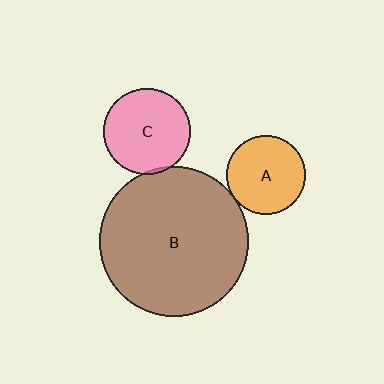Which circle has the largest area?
Circle B (brown).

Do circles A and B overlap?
Yes.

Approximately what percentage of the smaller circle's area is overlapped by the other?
Approximately 5%.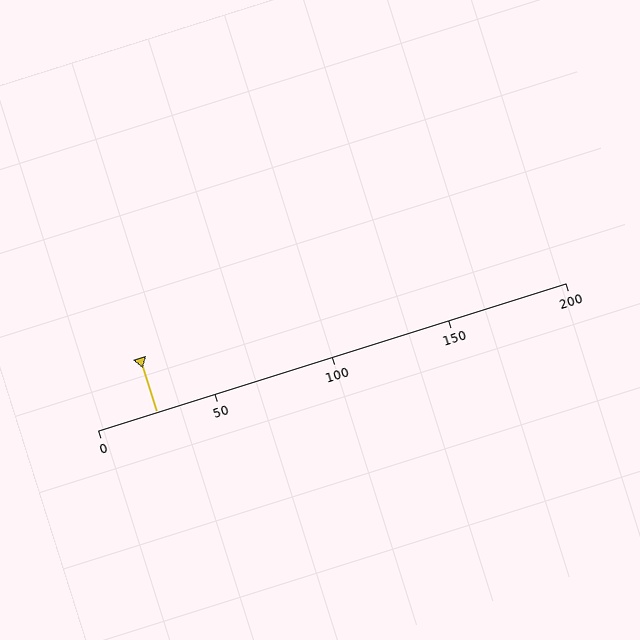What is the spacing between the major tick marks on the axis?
The major ticks are spaced 50 apart.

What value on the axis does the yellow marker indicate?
The marker indicates approximately 25.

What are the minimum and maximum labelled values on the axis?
The axis runs from 0 to 200.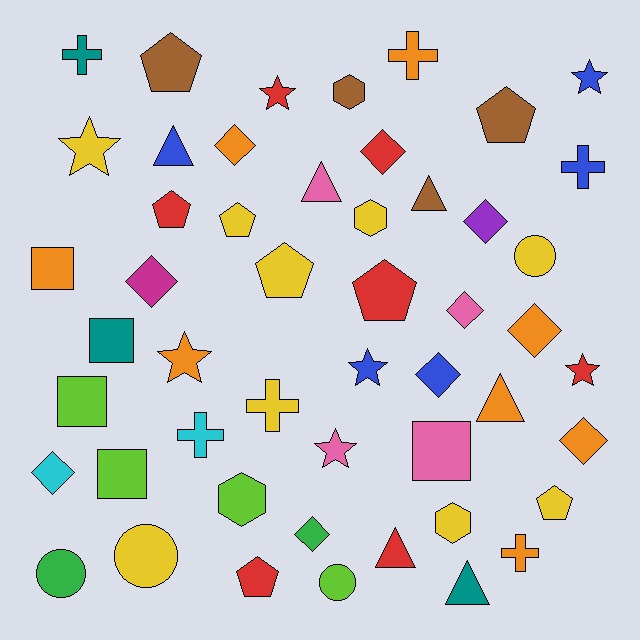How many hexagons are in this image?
There are 4 hexagons.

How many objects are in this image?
There are 50 objects.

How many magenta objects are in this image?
There is 1 magenta object.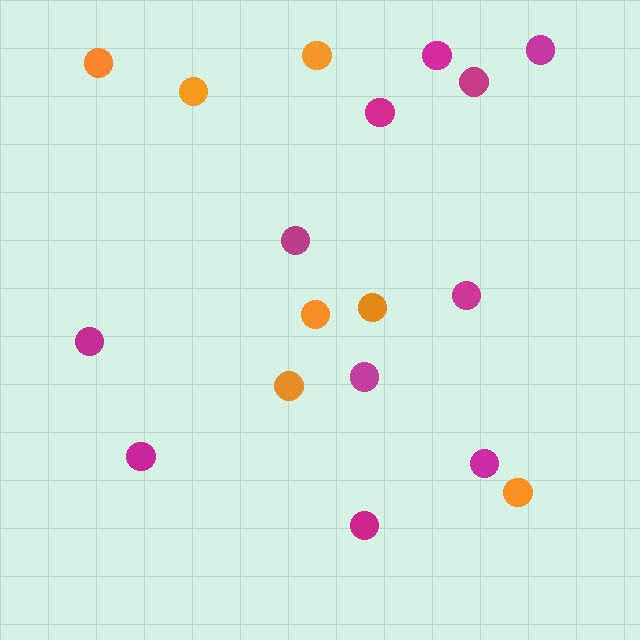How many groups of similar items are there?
There are 2 groups: one group of orange circles (7) and one group of magenta circles (11).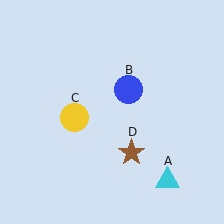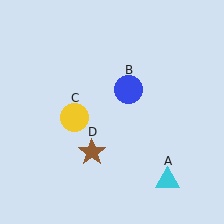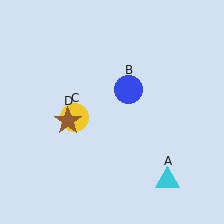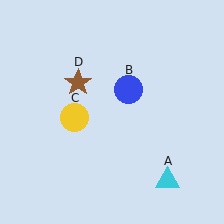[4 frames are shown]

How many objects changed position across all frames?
1 object changed position: brown star (object D).